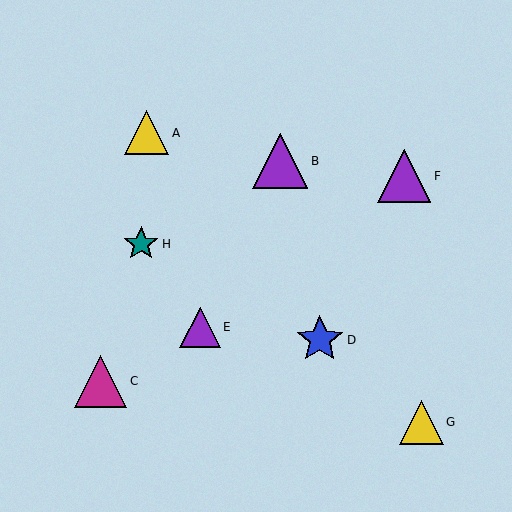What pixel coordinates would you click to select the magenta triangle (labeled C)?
Click at (101, 381) to select the magenta triangle C.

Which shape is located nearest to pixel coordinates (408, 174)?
The purple triangle (labeled F) at (404, 176) is nearest to that location.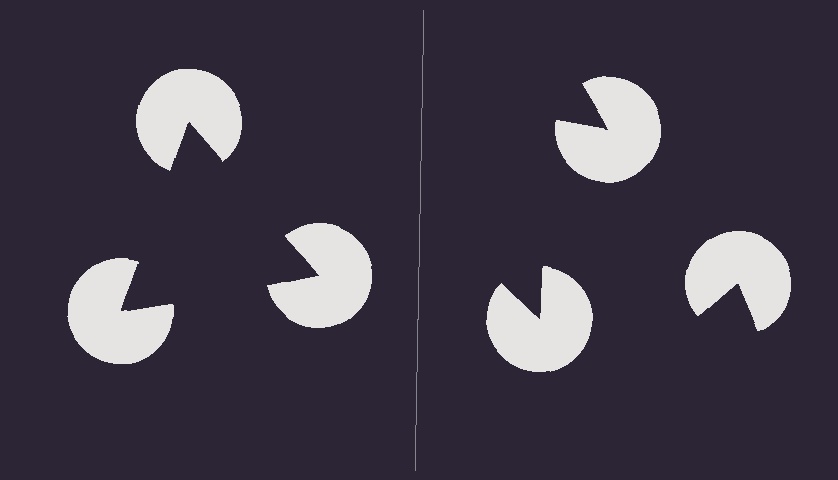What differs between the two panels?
The pac-man discs are positioned identically on both sides; only the wedge orientations differ. On the left they align to a triangle; on the right they are misaligned.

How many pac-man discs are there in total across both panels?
6 — 3 on each side.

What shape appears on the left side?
An illusory triangle.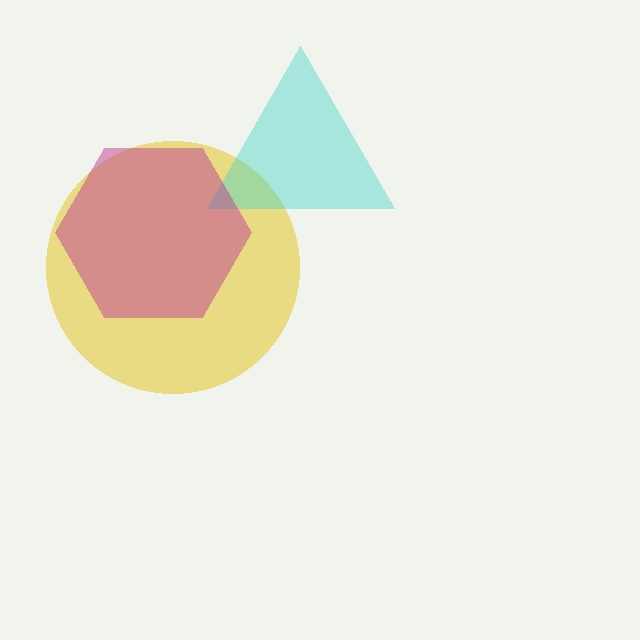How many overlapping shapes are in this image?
There are 3 overlapping shapes in the image.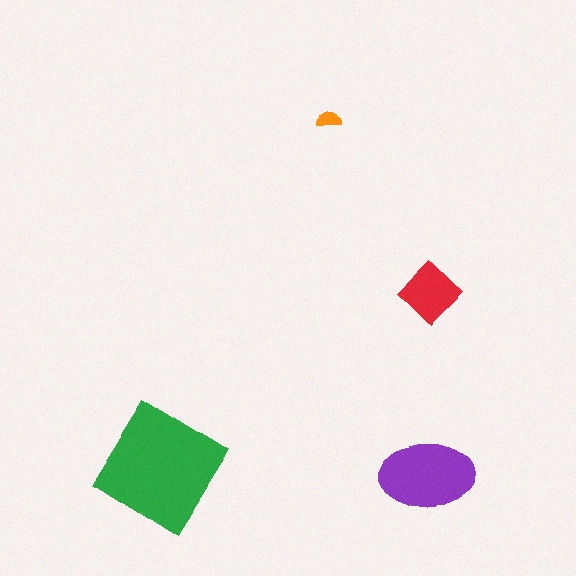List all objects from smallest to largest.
The orange semicircle, the red diamond, the purple ellipse, the green diamond.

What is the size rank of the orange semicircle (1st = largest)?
4th.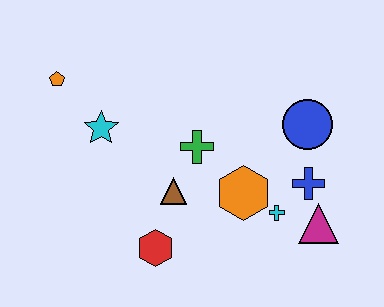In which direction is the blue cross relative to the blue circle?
The blue cross is below the blue circle.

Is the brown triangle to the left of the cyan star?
No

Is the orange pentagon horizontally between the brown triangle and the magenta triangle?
No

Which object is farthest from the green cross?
The orange pentagon is farthest from the green cross.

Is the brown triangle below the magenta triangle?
No